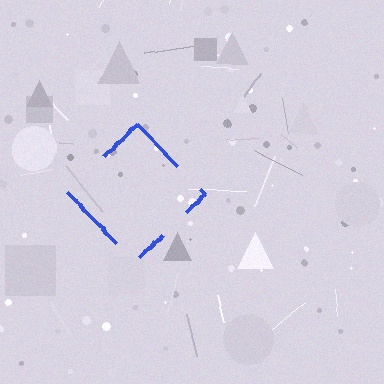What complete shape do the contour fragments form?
The contour fragments form a diamond.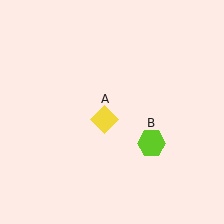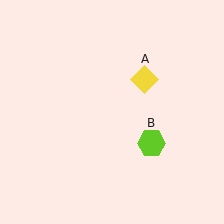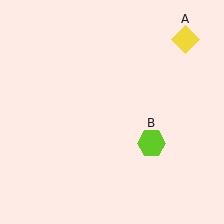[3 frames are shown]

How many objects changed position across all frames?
1 object changed position: yellow diamond (object A).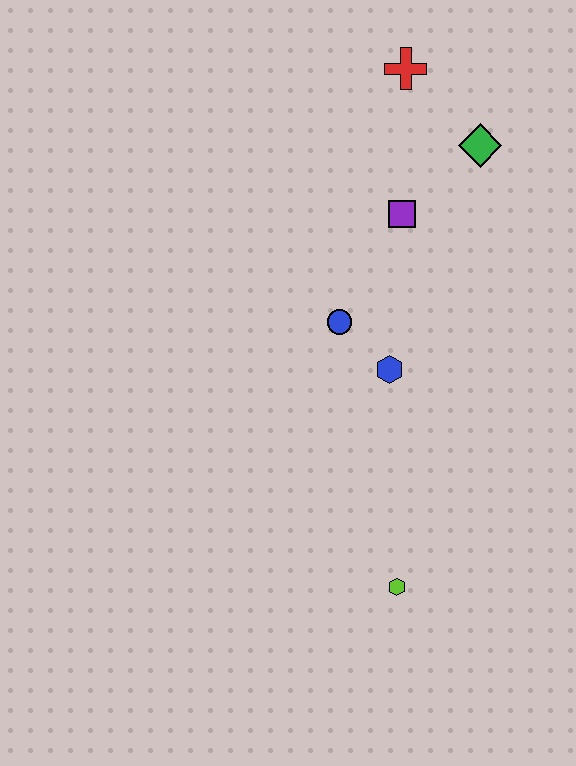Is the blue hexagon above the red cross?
No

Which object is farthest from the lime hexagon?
The red cross is farthest from the lime hexagon.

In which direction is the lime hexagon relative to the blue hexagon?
The lime hexagon is below the blue hexagon.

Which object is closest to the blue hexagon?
The blue circle is closest to the blue hexagon.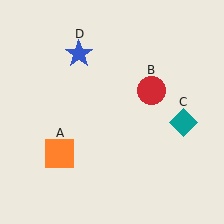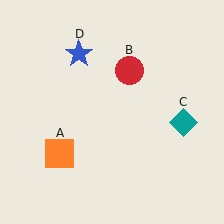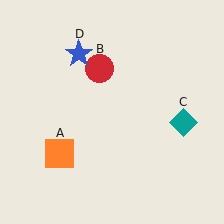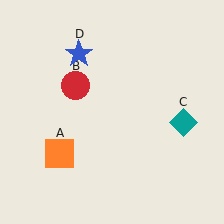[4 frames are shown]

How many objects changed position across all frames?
1 object changed position: red circle (object B).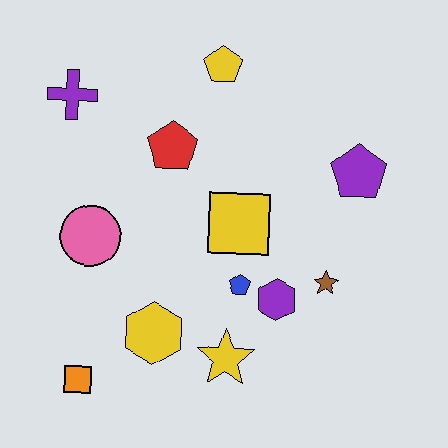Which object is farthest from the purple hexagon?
The purple cross is farthest from the purple hexagon.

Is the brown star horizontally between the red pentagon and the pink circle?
No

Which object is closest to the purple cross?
The red pentagon is closest to the purple cross.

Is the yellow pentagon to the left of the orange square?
No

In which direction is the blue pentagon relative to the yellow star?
The blue pentagon is above the yellow star.